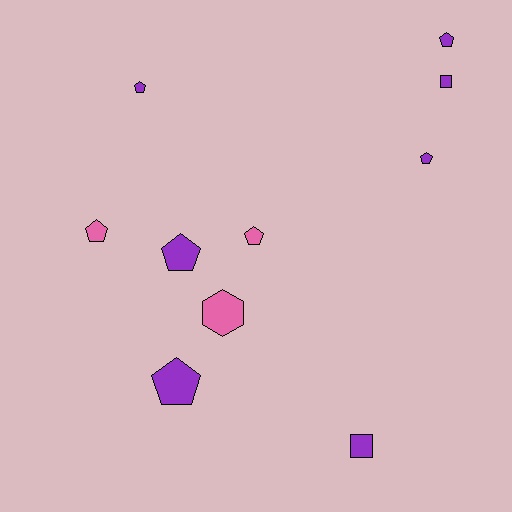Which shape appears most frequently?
Pentagon, with 7 objects.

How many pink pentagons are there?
There are 2 pink pentagons.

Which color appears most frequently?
Purple, with 7 objects.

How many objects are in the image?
There are 10 objects.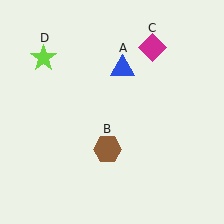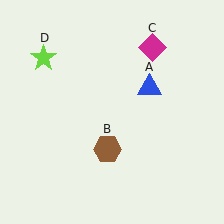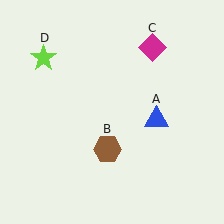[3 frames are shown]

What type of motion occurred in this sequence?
The blue triangle (object A) rotated clockwise around the center of the scene.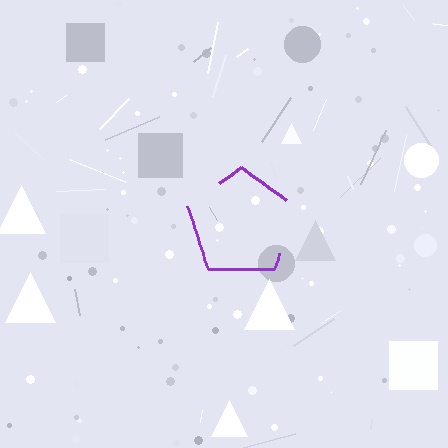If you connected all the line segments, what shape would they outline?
They would outline a pentagon.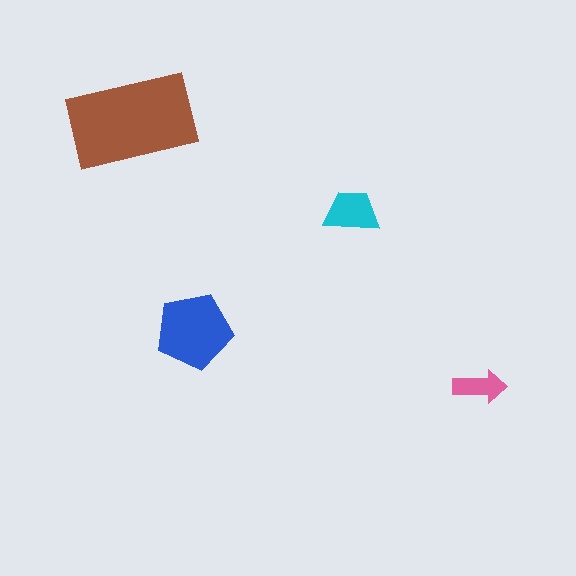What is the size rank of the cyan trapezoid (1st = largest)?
3rd.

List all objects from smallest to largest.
The pink arrow, the cyan trapezoid, the blue pentagon, the brown rectangle.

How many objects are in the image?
There are 4 objects in the image.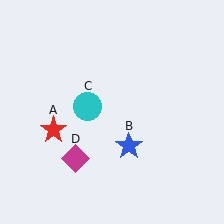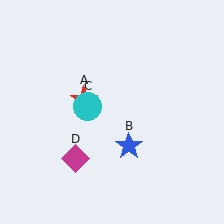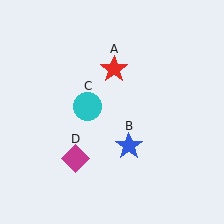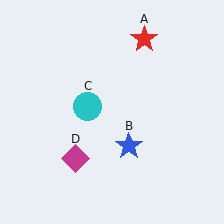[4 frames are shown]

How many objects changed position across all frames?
1 object changed position: red star (object A).